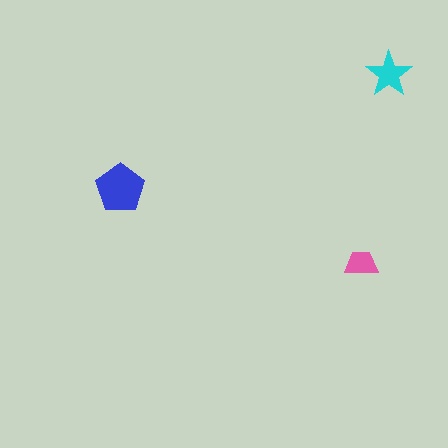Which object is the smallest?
The pink trapezoid.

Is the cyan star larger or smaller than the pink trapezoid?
Larger.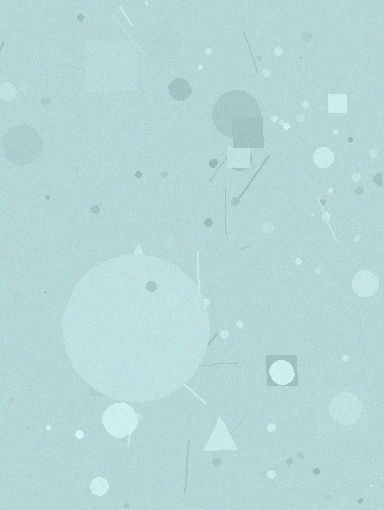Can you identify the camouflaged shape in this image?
The camouflaged shape is a circle.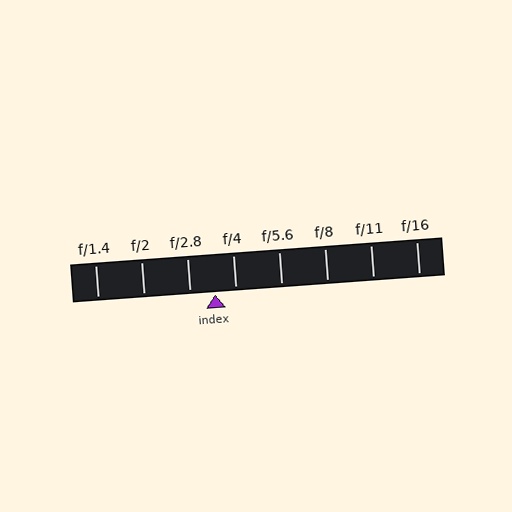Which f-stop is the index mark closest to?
The index mark is closest to f/4.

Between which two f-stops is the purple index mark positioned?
The index mark is between f/2.8 and f/4.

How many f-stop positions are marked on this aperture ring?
There are 8 f-stop positions marked.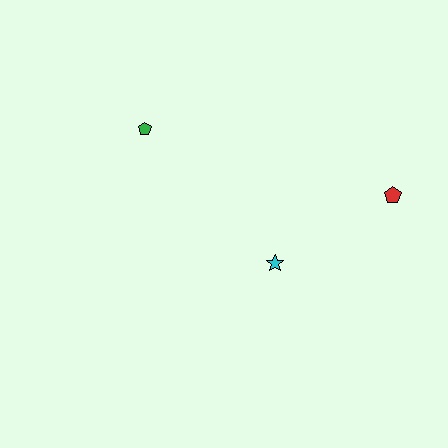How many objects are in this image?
There are 3 objects.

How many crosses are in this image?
There are no crosses.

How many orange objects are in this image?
There are no orange objects.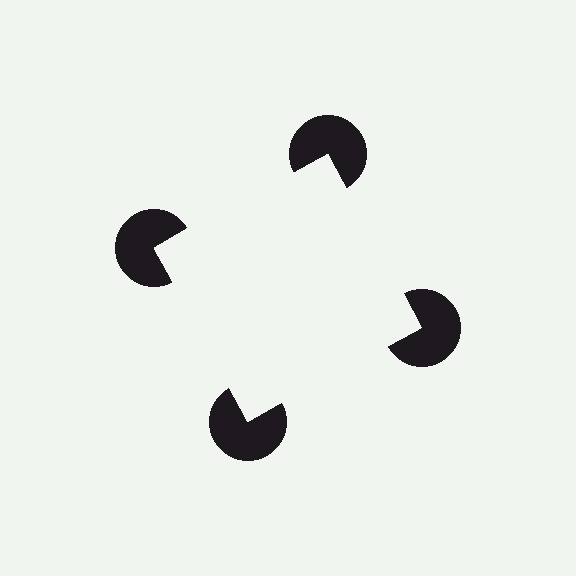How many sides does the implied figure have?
4 sides.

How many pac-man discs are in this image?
There are 4 — one at each vertex of the illusory square.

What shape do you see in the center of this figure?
An illusory square — its edges are inferred from the aligned wedge cuts in the pac-man discs, not physically drawn.